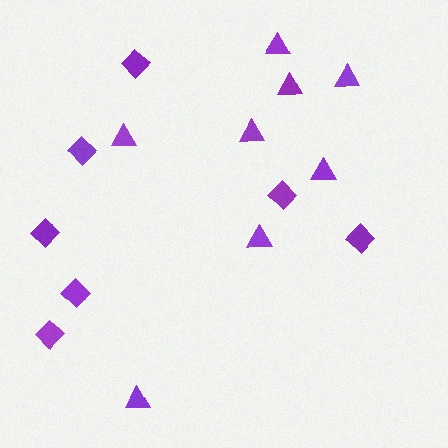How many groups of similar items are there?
There are 2 groups: one group of triangles (8) and one group of diamonds (7).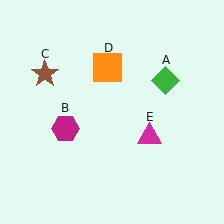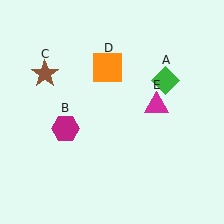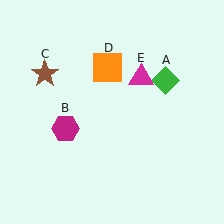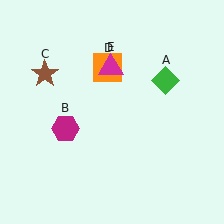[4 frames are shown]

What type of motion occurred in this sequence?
The magenta triangle (object E) rotated counterclockwise around the center of the scene.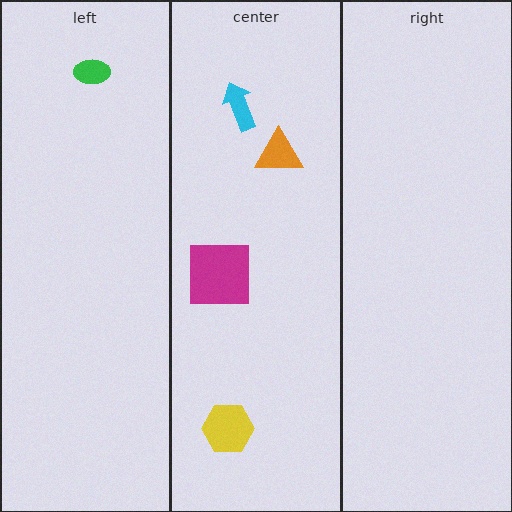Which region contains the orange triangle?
The center region.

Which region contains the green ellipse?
The left region.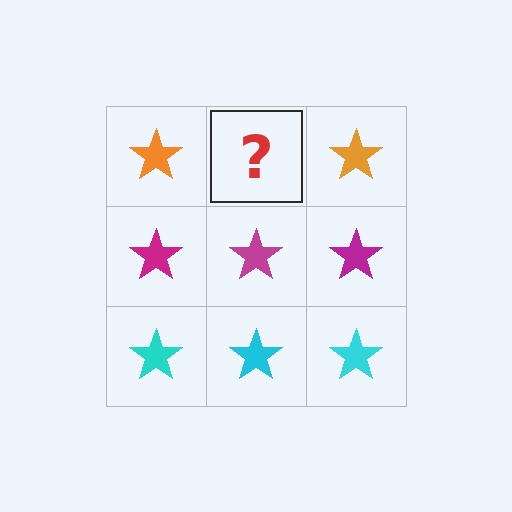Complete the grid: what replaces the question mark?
The question mark should be replaced with an orange star.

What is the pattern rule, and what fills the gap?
The rule is that each row has a consistent color. The gap should be filled with an orange star.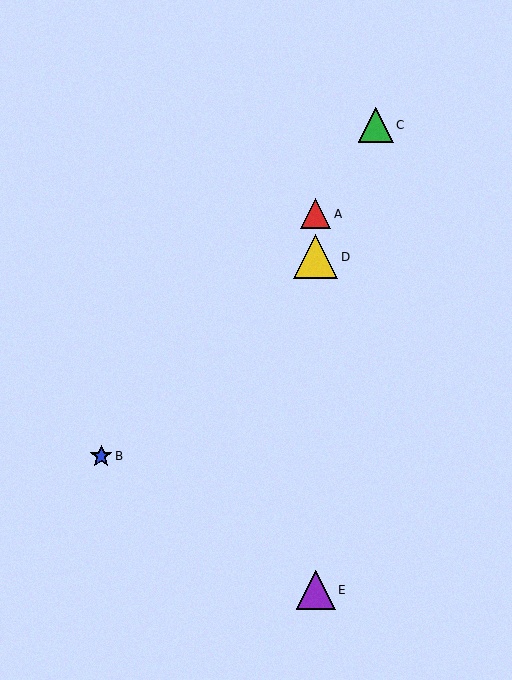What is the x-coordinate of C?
Object C is at x≈376.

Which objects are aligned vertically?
Objects A, D, E are aligned vertically.